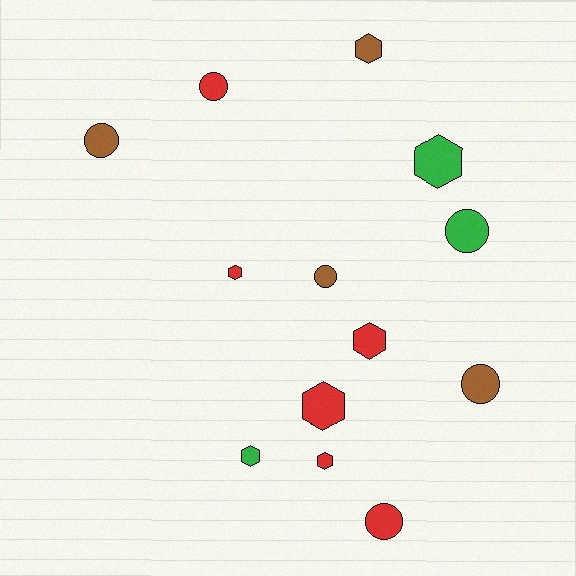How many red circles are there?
There are 2 red circles.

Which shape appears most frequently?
Hexagon, with 7 objects.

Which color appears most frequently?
Red, with 6 objects.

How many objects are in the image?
There are 13 objects.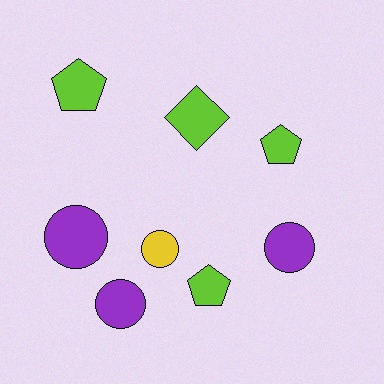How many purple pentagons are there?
There are no purple pentagons.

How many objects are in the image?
There are 8 objects.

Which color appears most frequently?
Lime, with 4 objects.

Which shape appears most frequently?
Circle, with 4 objects.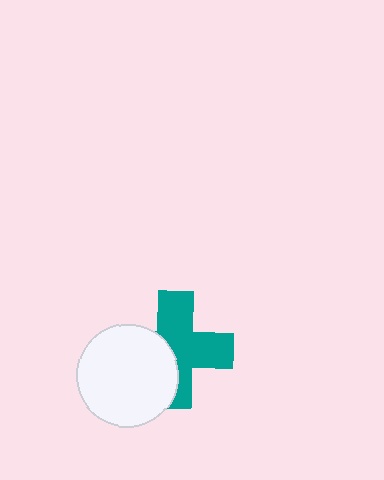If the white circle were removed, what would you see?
You would see the complete teal cross.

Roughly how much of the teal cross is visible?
About half of it is visible (roughly 61%).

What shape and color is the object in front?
The object in front is a white circle.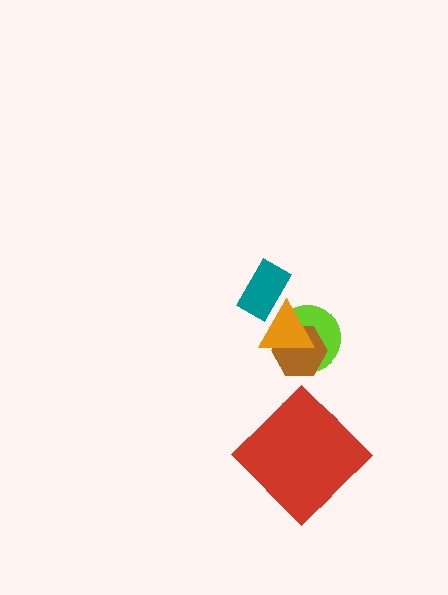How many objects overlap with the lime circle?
2 objects overlap with the lime circle.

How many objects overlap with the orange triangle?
3 objects overlap with the orange triangle.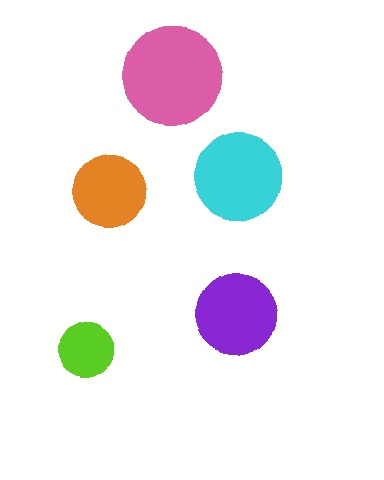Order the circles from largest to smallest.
the pink one, the cyan one, the purple one, the orange one, the lime one.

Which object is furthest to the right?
The purple circle is rightmost.